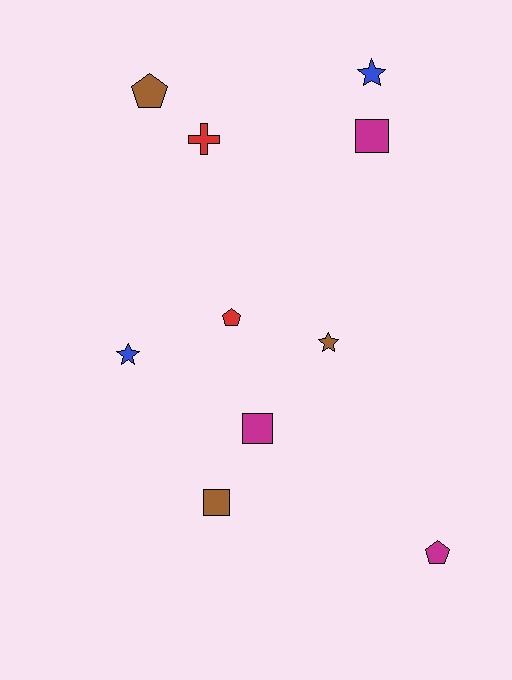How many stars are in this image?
There are 3 stars.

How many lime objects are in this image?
There are no lime objects.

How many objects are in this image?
There are 10 objects.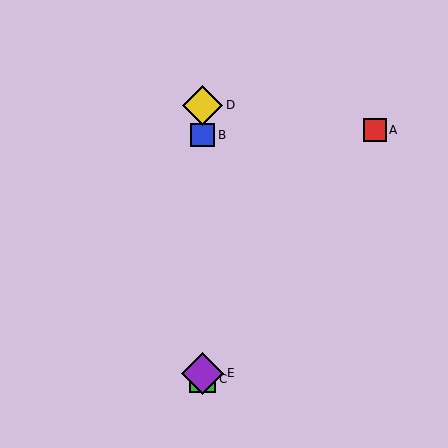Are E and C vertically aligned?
Yes, both are at x≈203.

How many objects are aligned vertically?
4 objects (B, C, D, E) are aligned vertically.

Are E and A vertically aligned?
No, E is at x≈203 and A is at x≈375.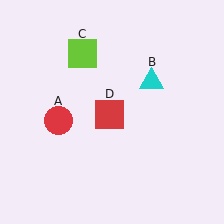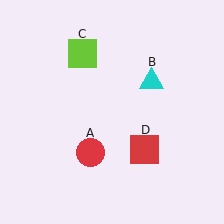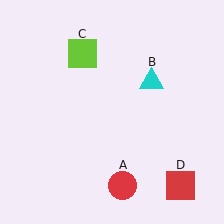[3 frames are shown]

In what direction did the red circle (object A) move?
The red circle (object A) moved down and to the right.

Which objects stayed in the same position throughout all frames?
Cyan triangle (object B) and lime square (object C) remained stationary.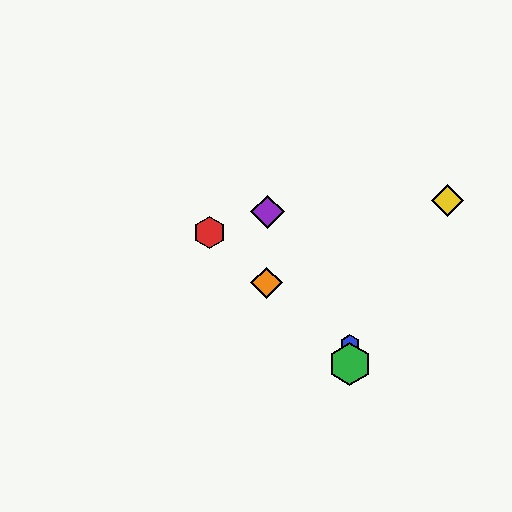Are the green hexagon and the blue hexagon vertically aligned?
Yes, both are at x≈350.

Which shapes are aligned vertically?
The blue hexagon, the green hexagon are aligned vertically.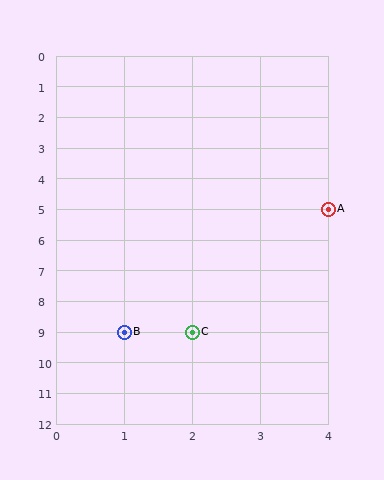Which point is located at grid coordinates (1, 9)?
Point B is at (1, 9).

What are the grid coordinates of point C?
Point C is at grid coordinates (2, 9).